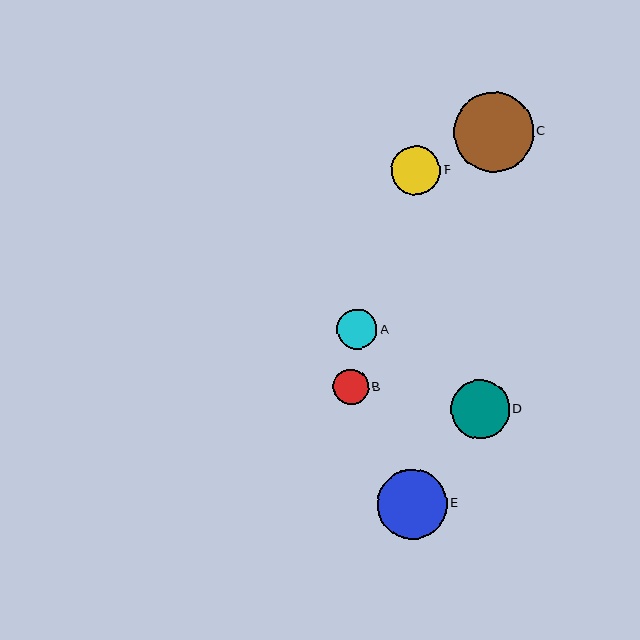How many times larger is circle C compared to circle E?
Circle C is approximately 1.1 times the size of circle E.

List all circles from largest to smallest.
From largest to smallest: C, E, D, F, A, B.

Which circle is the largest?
Circle C is the largest with a size of approximately 80 pixels.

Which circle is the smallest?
Circle B is the smallest with a size of approximately 35 pixels.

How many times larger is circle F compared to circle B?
Circle F is approximately 1.4 times the size of circle B.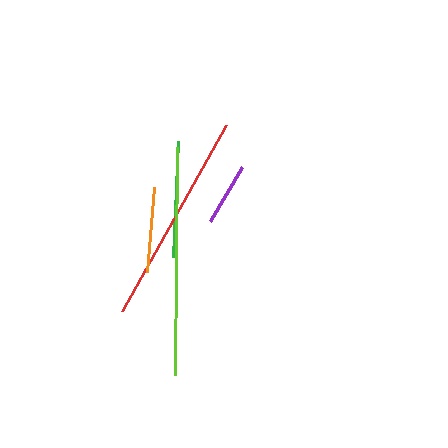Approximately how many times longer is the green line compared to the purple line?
The green line is approximately 1.8 times the length of the purple line.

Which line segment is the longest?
The lime line is the longest at approximately 228 pixels.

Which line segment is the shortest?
The purple line is the shortest at approximately 63 pixels.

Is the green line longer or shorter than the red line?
The red line is longer than the green line.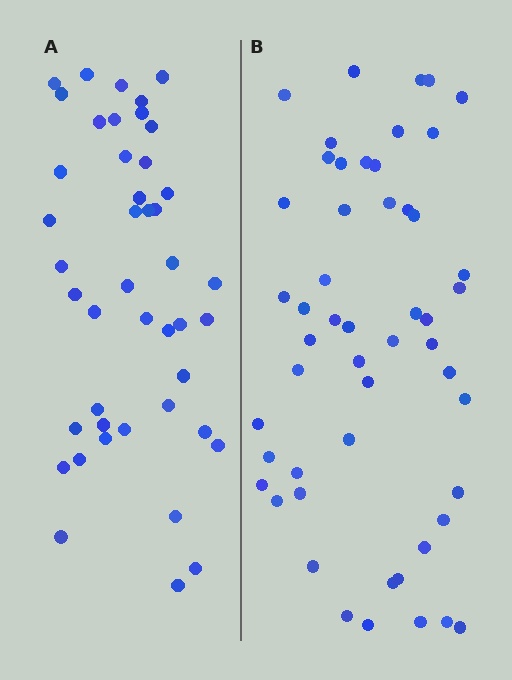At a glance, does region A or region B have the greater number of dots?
Region B (the right region) has more dots.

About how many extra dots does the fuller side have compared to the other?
Region B has roughly 8 or so more dots than region A.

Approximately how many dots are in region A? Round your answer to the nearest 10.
About 40 dots. (The exact count is 44, which rounds to 40.)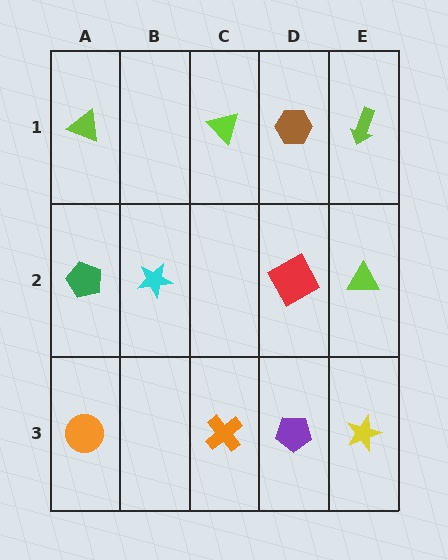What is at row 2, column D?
A red square.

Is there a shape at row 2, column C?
No, that cell is empty.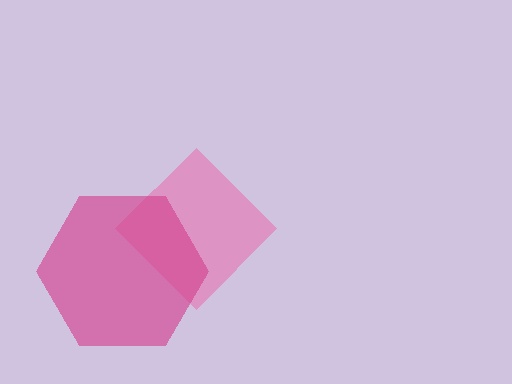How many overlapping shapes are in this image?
There are 2 overlapping shapes in the image.